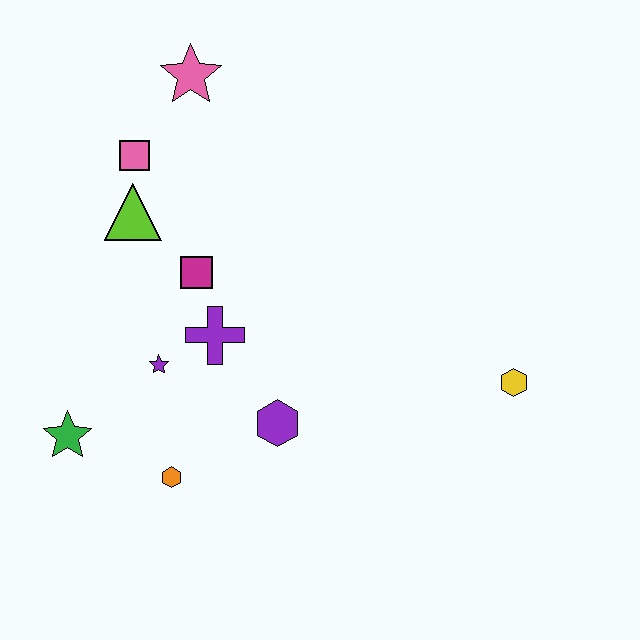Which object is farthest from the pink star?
The yellow hexagon is farthest from the pink star.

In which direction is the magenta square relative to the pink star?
The magenta square is below the pink star.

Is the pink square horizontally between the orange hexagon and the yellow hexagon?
No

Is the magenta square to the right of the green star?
Yes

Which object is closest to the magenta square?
The purple cross is closest to the magenta square.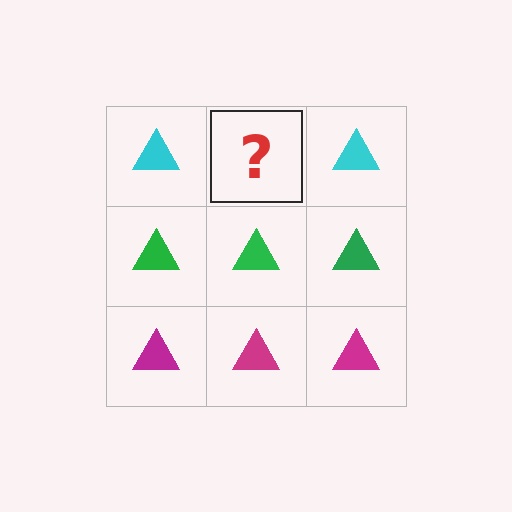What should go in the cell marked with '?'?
The missing cell should contain a cyan triangle.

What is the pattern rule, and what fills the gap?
The rule is that each row has a consistent color. The gap should be filled with a cyan triangle.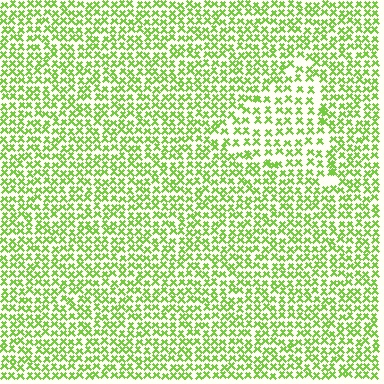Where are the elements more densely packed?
The elements are more densely packed outside the triangle boundary.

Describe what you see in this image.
The image contains small lime elements arranged at two different densities. A triangle-shaped region is visible where the elements are less densely packed than the surrounding area.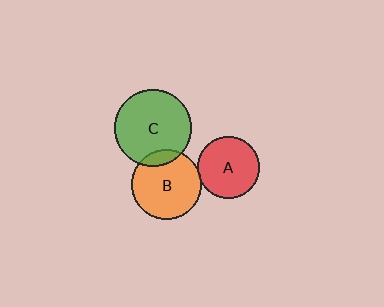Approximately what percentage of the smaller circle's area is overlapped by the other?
Approximately 10%.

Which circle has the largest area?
Circle C (green).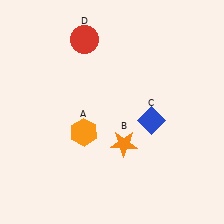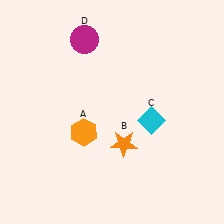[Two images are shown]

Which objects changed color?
C changed from blue to cyan. D changed from red to magenta.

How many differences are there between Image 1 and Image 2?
There are 2 differences between the two images.